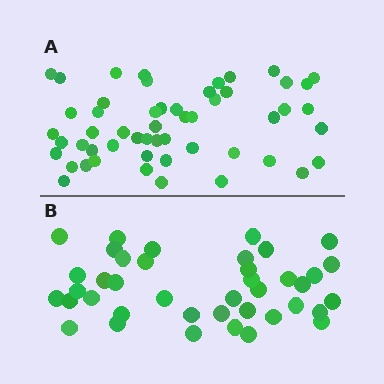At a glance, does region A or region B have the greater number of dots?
Region A (the top region) has more dots.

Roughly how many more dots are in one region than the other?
Region A has approximately 15 more dots than region B.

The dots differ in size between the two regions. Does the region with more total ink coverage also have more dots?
No. Region B has more total ink coverage because its dots are larger, but region A actually contains more individual dots. Total area can be misleading — the number of items is what matters here.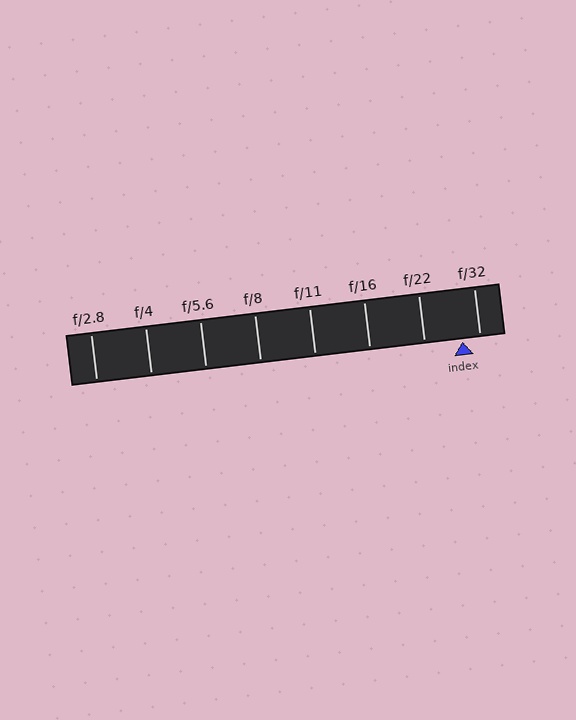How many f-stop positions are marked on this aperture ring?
There are 8 f-stop positions marked.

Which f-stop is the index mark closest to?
The index mark is closest to f/32.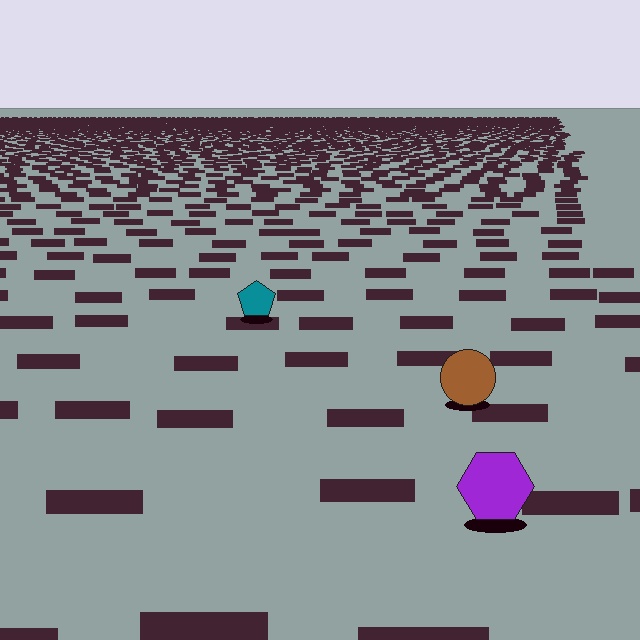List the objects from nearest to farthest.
From nearest to farthest: the purple hexagon, the brown circle, the teal pentagon.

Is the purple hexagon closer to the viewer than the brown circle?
Yes. The purple hexagon is closer — you can tell from the texture gradient: the ground texture is coarser near it.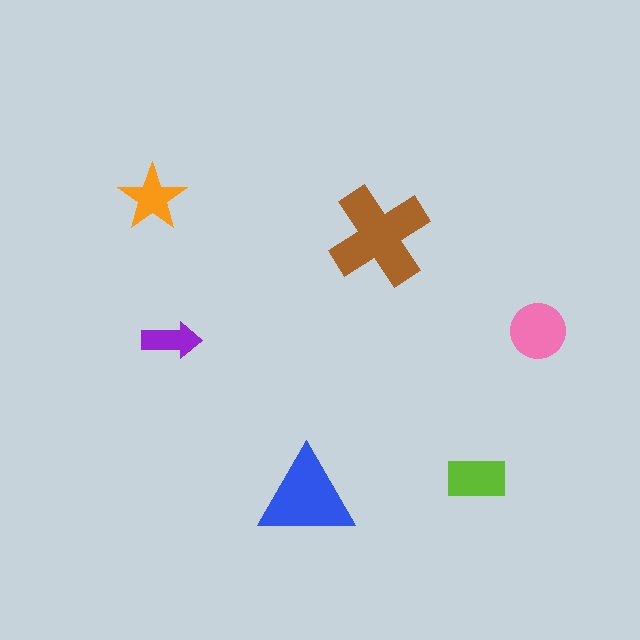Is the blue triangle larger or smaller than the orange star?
Larger.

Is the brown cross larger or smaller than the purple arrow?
Larger.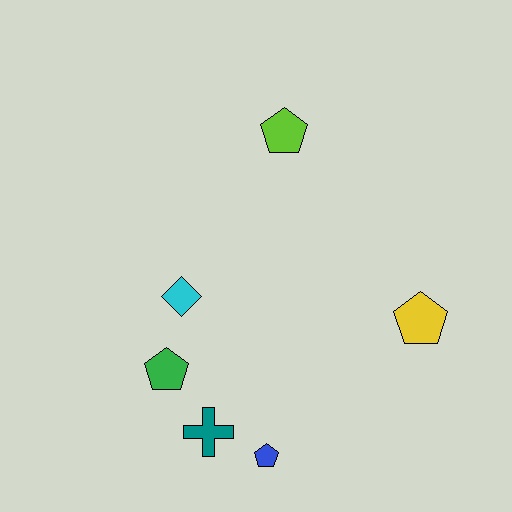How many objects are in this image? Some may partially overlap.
There are 6 objects.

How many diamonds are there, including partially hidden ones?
There is 1 diamond.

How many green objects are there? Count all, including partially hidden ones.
There is 1 green object.